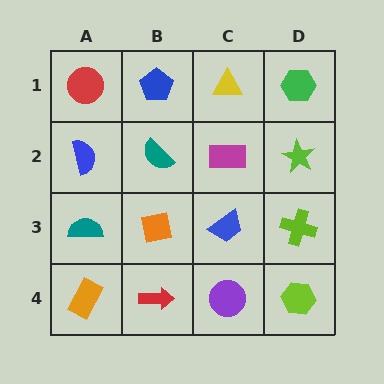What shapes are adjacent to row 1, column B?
A teal semicircle (row 2, column B), a red circle (row 1, column A), a yellow triangle (row 1, column C).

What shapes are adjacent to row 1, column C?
A magenta rectangle (row 2, column C), a blue pentagon (row 1, column B), a green hexagon (row 1, column D).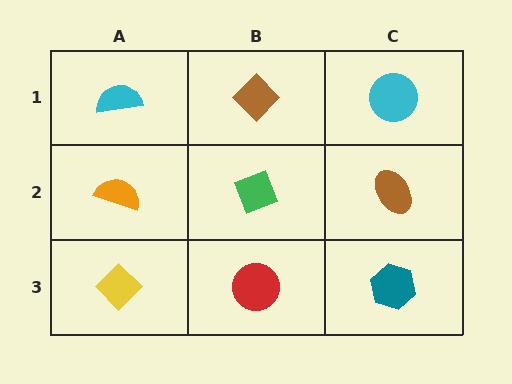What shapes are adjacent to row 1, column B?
A green diamond (row 2, column B), a cyan semicircle (row 1, column A), a cyan circle (row 1, column C).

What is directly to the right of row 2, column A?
A green diamond.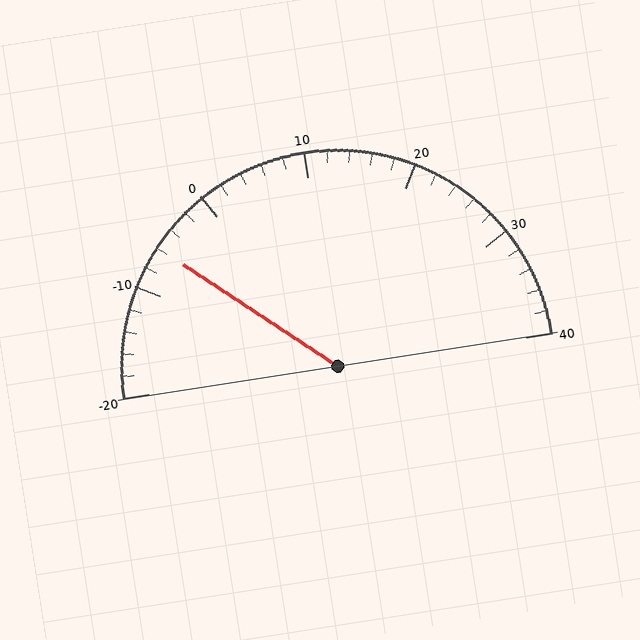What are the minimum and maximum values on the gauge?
The gauge ranges from -20 to 40.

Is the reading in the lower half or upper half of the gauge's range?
The reading is in the lower half of the range (-20 to 40).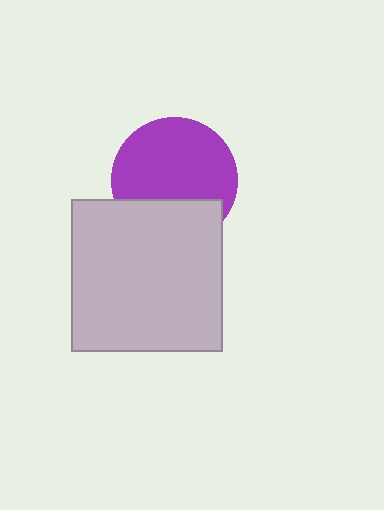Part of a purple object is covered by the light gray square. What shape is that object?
It is a circle.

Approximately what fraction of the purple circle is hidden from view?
Roughly 30% of the purple circle is hidden behind the light gray square.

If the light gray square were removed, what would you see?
You would see the complete purple circle.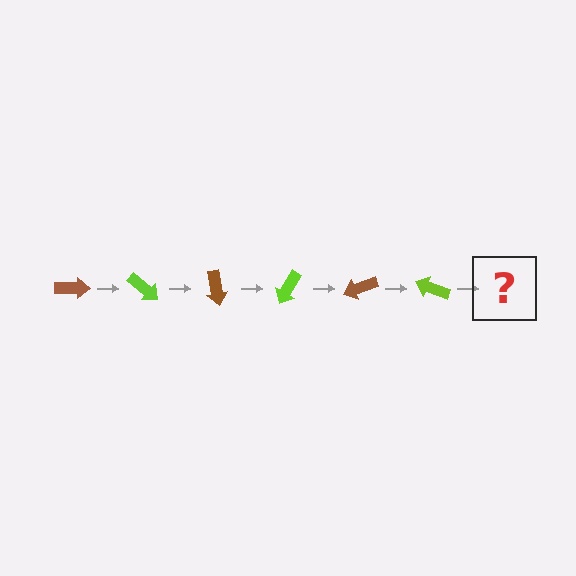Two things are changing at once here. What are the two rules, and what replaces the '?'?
The two rules are that it rotates 40 degrees each step and the color cycles through brown and lime. The '?' should be a brown arrow, rotated 240 degrees from the start.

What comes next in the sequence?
The next element should be a brown arrow, rotated 240 degrees from the start.